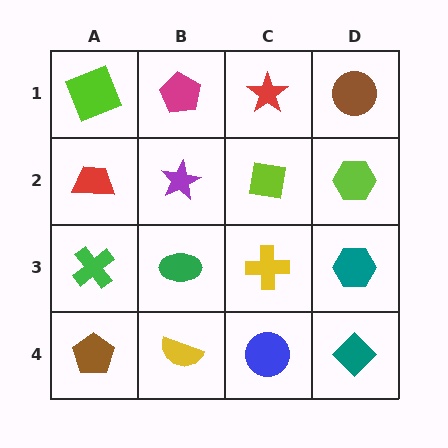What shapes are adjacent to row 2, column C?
A red star (row 1, column C), a yellow cross (row 3, column C), a purple star (row 2, column B), a lime hexagon (row 2, column D).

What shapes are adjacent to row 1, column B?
A purple star (row 2, column B), a lime square (row 1, column A), a red star (row 1, column C).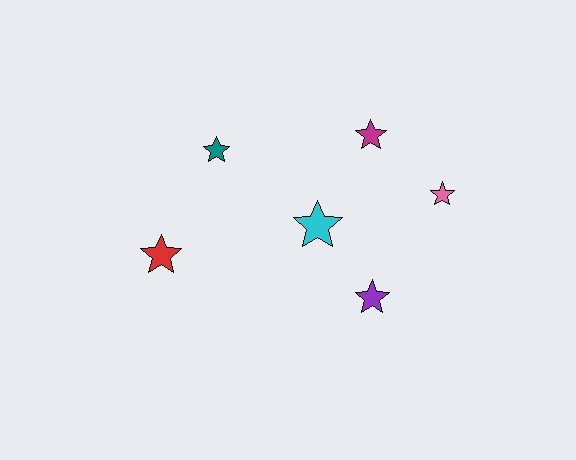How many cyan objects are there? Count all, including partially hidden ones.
There is 1 cyan object.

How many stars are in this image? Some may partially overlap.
There are 6 stars.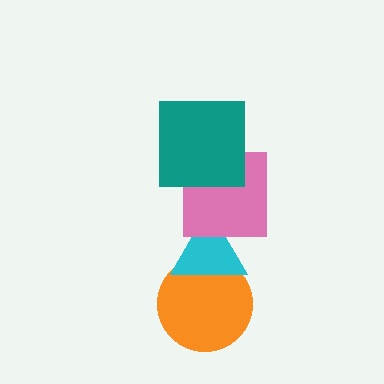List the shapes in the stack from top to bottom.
From top to bottom: the teal square, the pink square, the cyan triangle, the orange circle.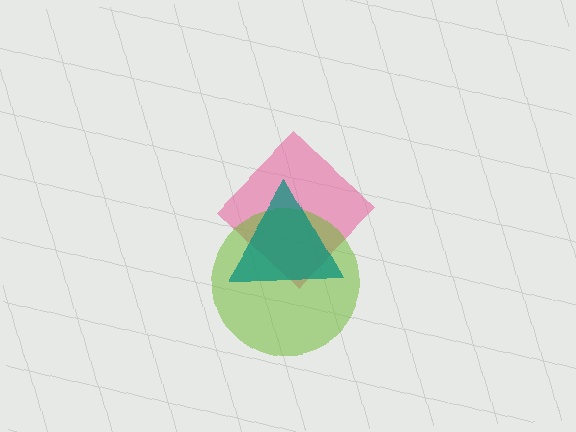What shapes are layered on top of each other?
The layered shapes are: a pink diamond, a lime circle, a teal triangle.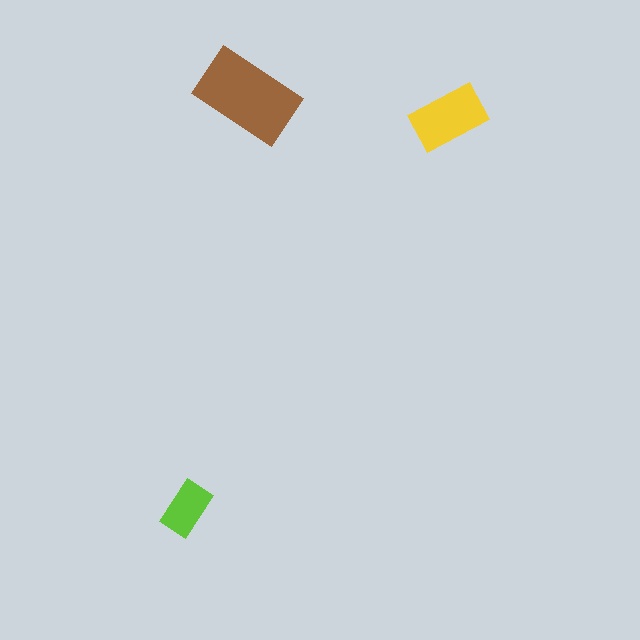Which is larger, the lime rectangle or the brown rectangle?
The brown one.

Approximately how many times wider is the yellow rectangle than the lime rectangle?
About 1.5 times wider.